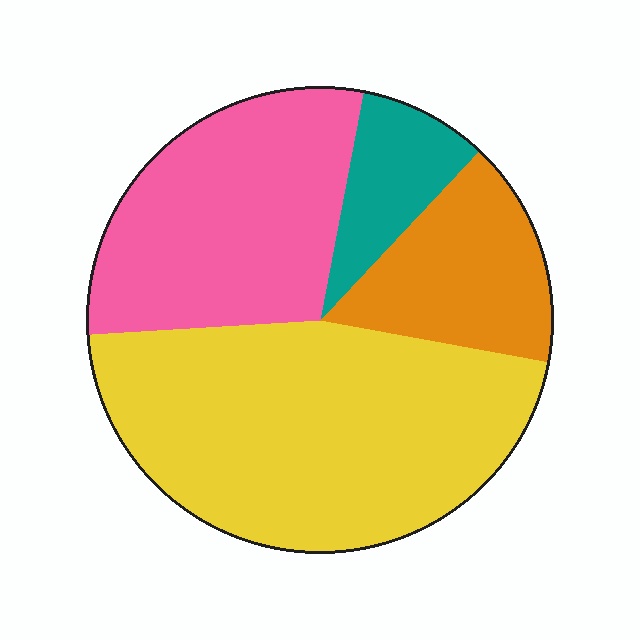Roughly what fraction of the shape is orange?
Orange takes up about one sixth (1/6) of the shape.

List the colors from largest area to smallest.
From largest to smallest: yellow, pink, orange, teal.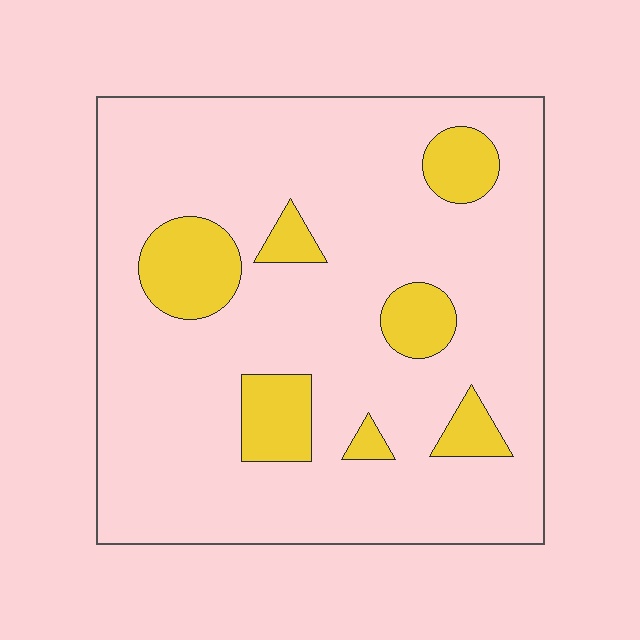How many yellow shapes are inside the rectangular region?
7.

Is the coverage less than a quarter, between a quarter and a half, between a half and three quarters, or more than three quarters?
Less than a quarter.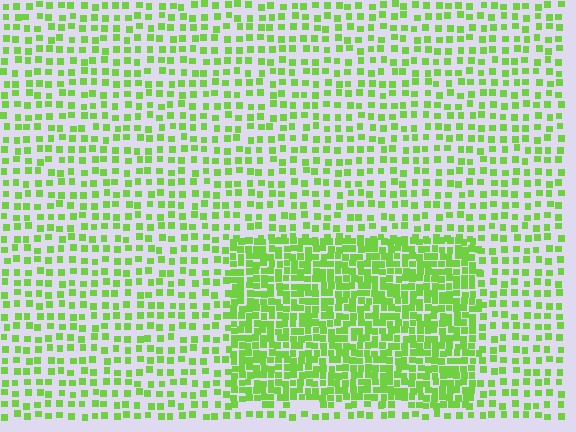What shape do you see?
I see a rectangle.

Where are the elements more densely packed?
The elements are more densely packed inside the rectangle boundary.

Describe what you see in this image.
The image contains small lime elements arranged at two different densities. A rectangle-shaped region is visible where the elements are more densely packed than the surrounding area.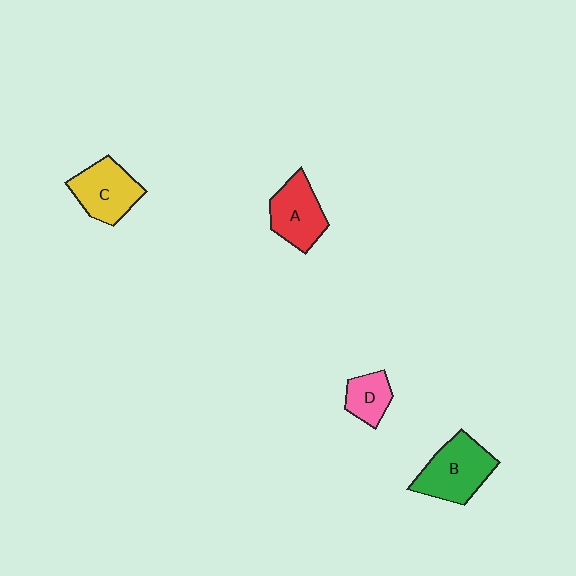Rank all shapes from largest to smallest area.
From largest to smallest: B (green), C (yellow), A (red), D (pink).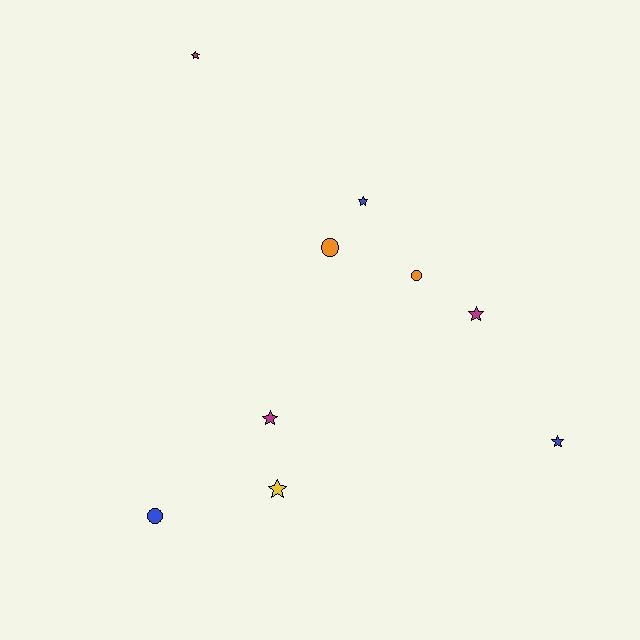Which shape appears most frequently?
Star, with 6 objects.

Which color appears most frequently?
Magenta, with 3 objects.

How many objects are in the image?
There are 9 objects.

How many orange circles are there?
There are 2 orange circles.